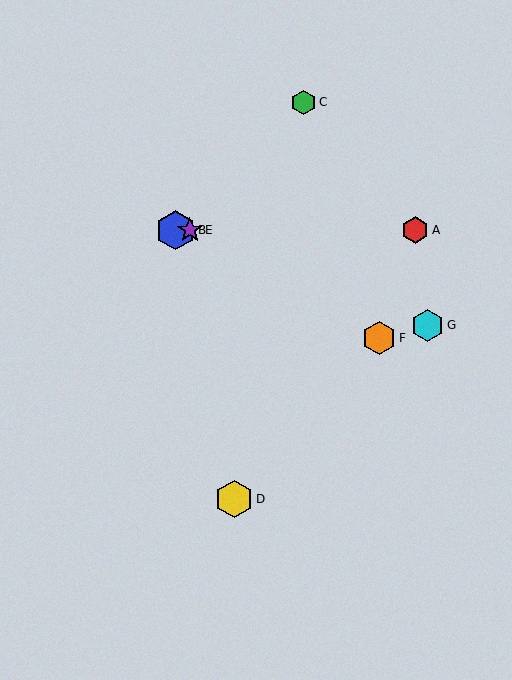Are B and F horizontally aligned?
No, B is at y≈230 and F is at y≈338.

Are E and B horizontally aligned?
Yes, both are at y≈230.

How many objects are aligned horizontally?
3 objects (A, B, E) are aligned horizontally.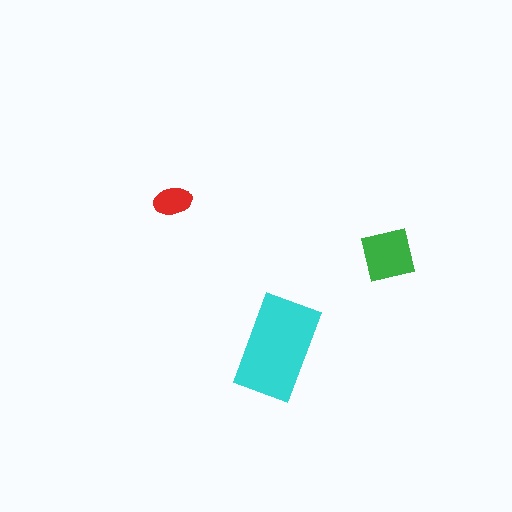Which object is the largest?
The cyan rectangle.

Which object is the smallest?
The red ellipse.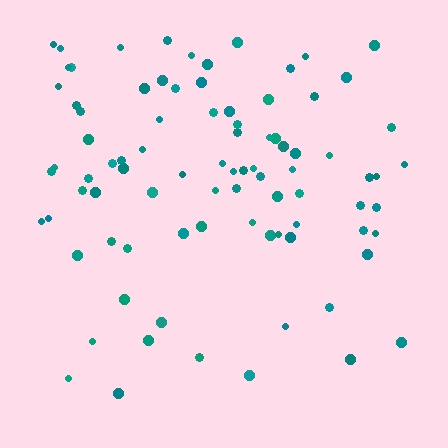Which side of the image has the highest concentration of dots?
The top.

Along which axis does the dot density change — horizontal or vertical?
Vertical.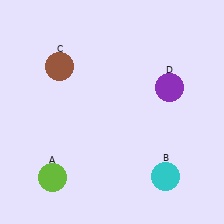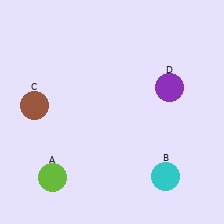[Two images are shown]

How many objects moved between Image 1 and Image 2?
1 object moved between the two images.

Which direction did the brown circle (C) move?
The brown circle (C) moved down.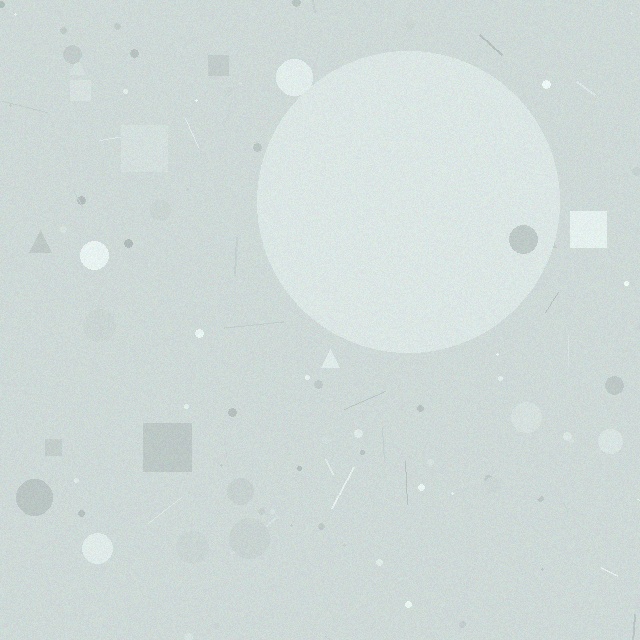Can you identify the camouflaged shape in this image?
The camouflaged shape is a circle.